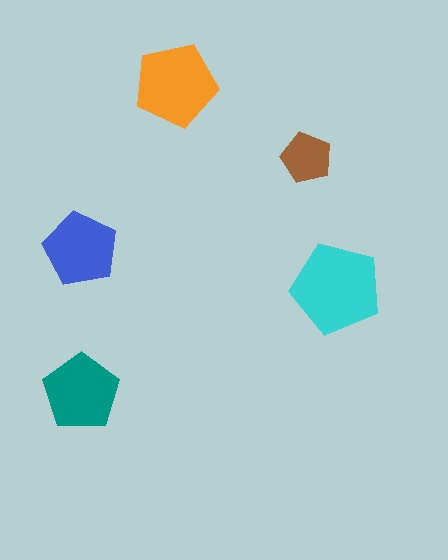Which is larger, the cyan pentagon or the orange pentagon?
The cyan one.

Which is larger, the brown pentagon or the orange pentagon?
The orange one.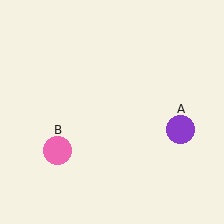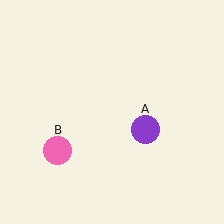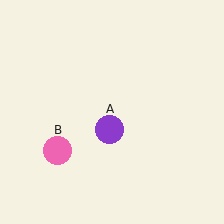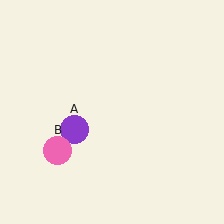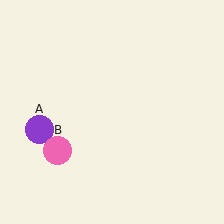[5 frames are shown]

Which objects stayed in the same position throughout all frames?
Pink circle (object B) remained stationary.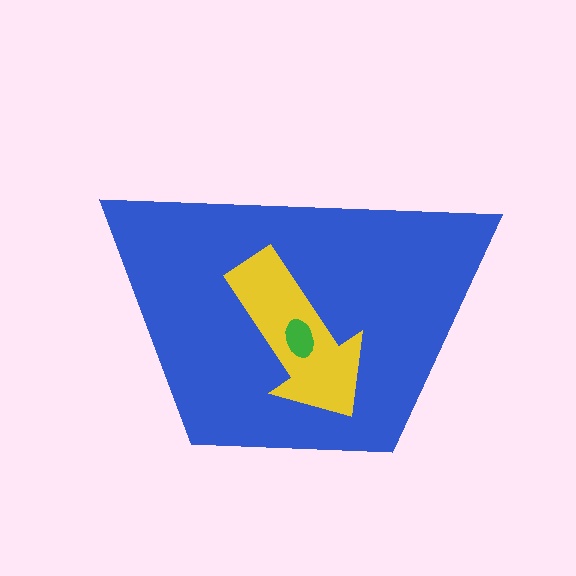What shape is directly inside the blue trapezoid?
The yellow arrow.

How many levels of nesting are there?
3.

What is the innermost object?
The green ellipse.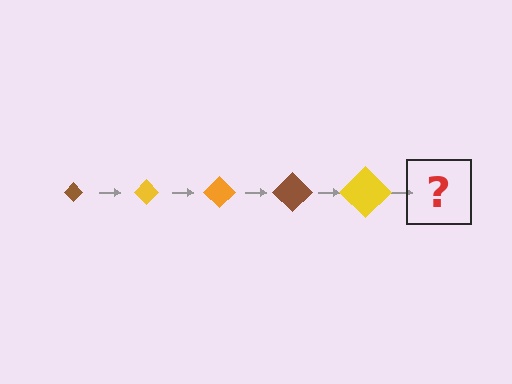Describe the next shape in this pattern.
It should be an orange diamond, larger than the previous one.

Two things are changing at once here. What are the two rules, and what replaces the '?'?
The two rules are that the diamond grows larger each step and the color cycles through brown, yellow, and orange. The '?' should be an orange diamond, larger than the previous one.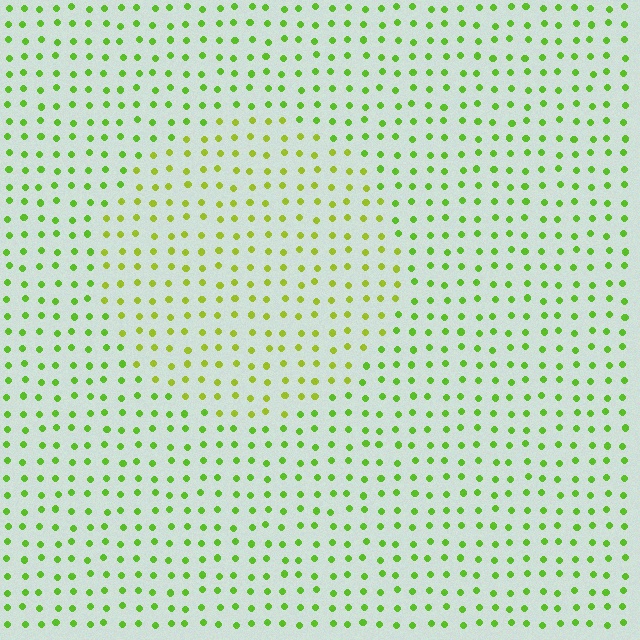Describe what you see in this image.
The image is filled with small lime elements in a uniform arrangement. A circle-shaped region is visible where the elements are tinted to a slightly different hue, forming a subtle color boundary.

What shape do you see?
I see a circle.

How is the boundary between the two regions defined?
The boundary is defined purely by a slight shift in hue (about 25 degrees). Spacing, size, and orientation are identical on both sides.